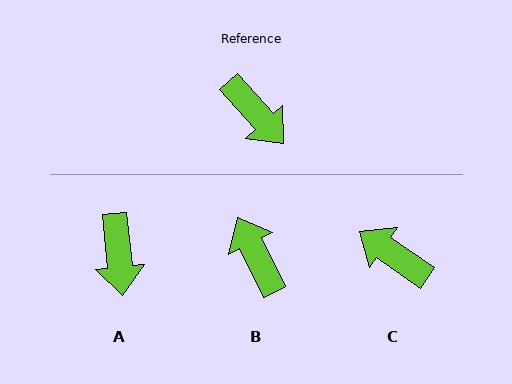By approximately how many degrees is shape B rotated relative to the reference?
Approximately 164 degrees counter-clockwise.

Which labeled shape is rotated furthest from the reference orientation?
C, about 166 degrees away.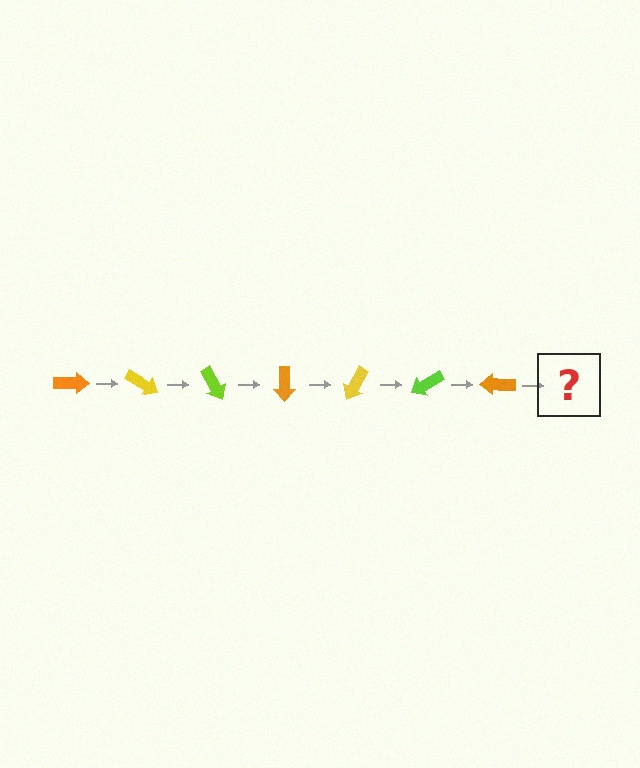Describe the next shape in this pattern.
It should be a yellow arrow, rotated 210 degrees from the start.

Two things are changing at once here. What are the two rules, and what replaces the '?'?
The two rules are that it rotates 30 degrees each step and the color cycles through orange, yellow, and lime. The '?' should be a yellow arrow, rotated 210 degrees from the start.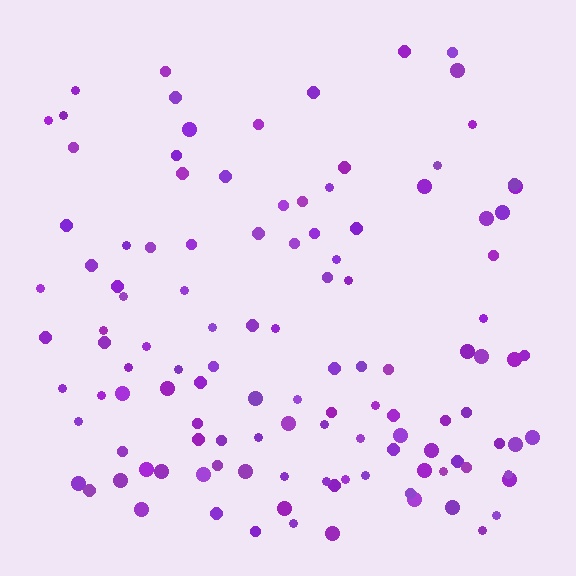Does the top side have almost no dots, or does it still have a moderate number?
Still a moderate number, just noticeably fewer than the bottom.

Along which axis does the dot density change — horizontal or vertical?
Vertical.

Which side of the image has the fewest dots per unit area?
The top.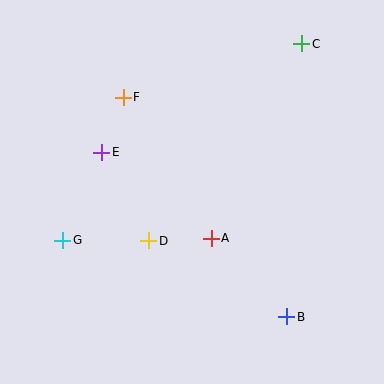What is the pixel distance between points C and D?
The distance between C and D is 250 pixels.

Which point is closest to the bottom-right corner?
Point B is closest to the bottom-right corner.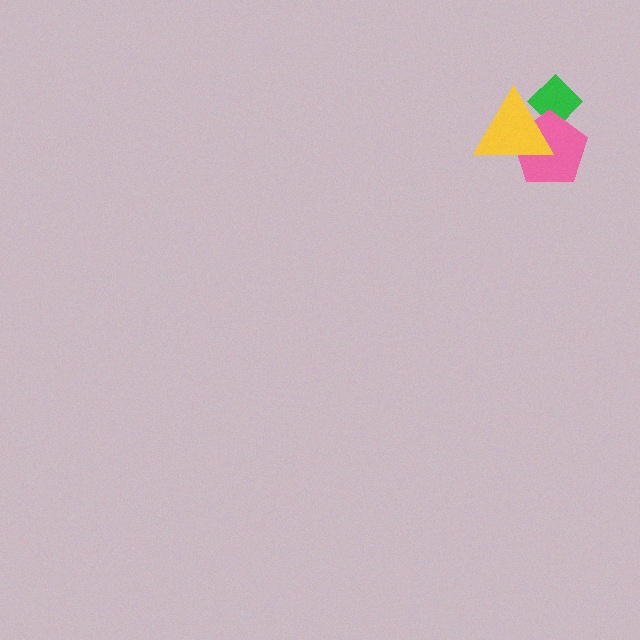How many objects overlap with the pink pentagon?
2 objects overlap with the pink pentagon.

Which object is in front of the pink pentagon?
The yellow triangle is in front of the pink pentagon.